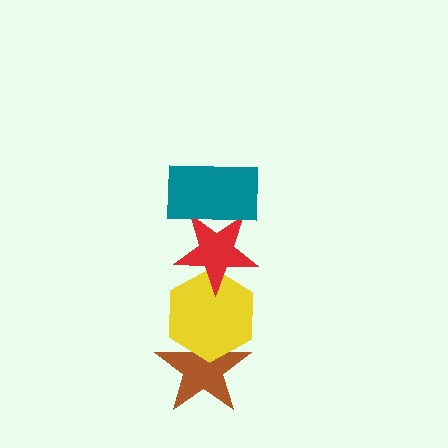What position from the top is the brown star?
The brown star is 4th from the top.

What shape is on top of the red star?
The teal rectangle is on top of the red star.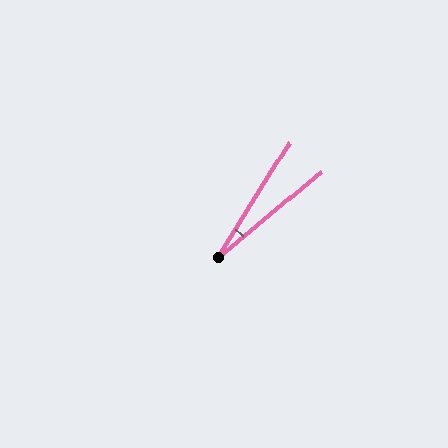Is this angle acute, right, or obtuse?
It is acute.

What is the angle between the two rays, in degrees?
Approximately 18 degrees.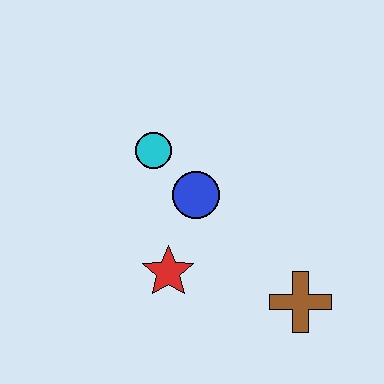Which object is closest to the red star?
The blue circle is closest to the red star.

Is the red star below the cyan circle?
Yes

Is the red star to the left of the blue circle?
Yes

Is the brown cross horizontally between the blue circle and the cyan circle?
No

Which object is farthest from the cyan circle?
The brown cross is farthest from the cyan circle.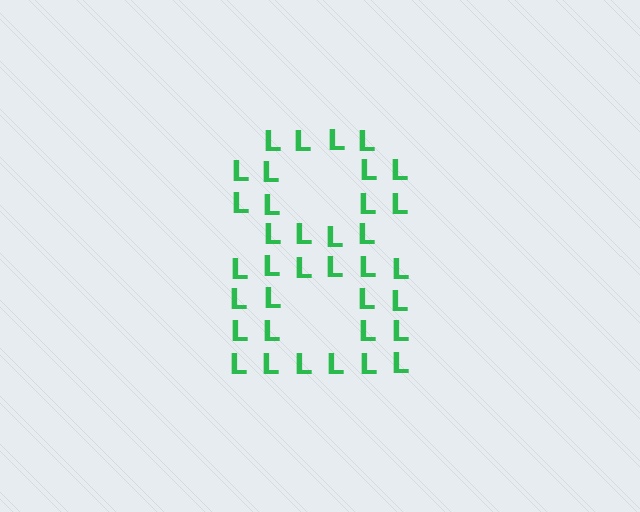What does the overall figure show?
The overall figure shows the digit 8.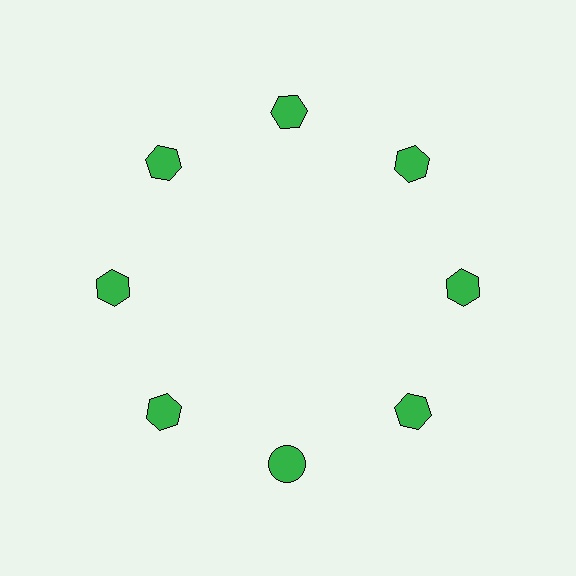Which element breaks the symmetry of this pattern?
The green circle at roughly the 6 o'clock position breaks the symmetry. All other shapes are green hexagons.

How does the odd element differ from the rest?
It has a different shape: circle instead of hexagon.